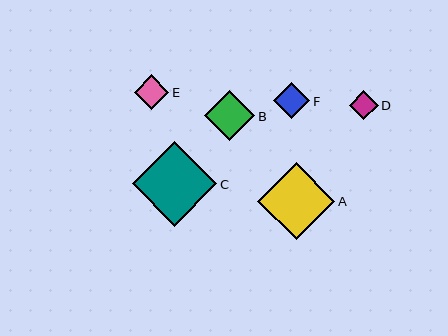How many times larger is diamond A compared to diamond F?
Diamond A is approximately 2.1 times the size of diamond F.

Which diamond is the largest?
Diamond C is the largest with a size of approximately 85 pixels.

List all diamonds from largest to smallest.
From largest to smallest: C, A, B, F, E, D.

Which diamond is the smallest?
Diamond D is the smallest with a size of approximately 29 pixels.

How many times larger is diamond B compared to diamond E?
Diamond B is approximately 1.5 times the size of diamond E.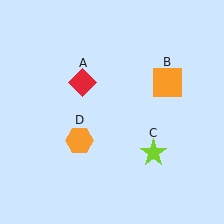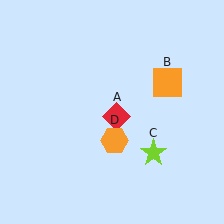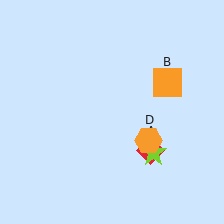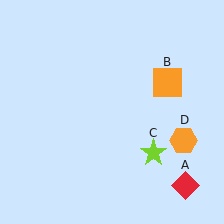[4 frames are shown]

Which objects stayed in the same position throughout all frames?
Orange square (object B) and lime star (object C) remained stationary.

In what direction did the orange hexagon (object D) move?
The orange hexagon (object D) moved right.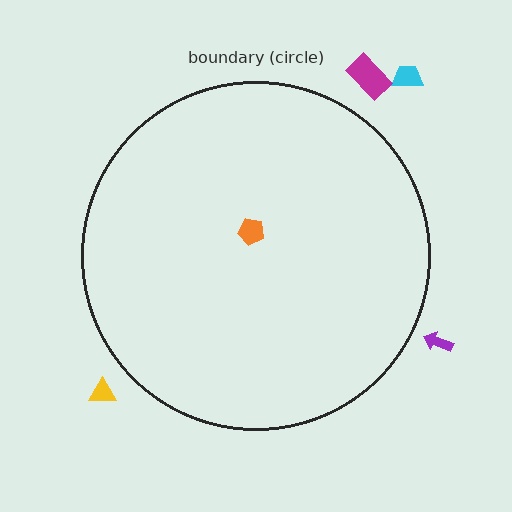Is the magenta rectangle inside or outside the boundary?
Outside.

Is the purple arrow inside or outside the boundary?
Outside.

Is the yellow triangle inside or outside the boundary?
Outside.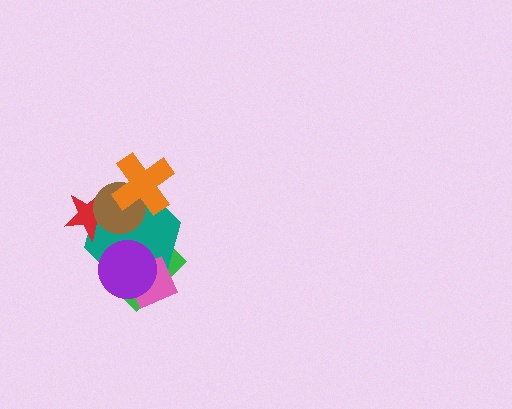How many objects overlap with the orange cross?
2 objects overlap with the orange cross.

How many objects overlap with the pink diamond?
3 objects overlap with the pink diamond.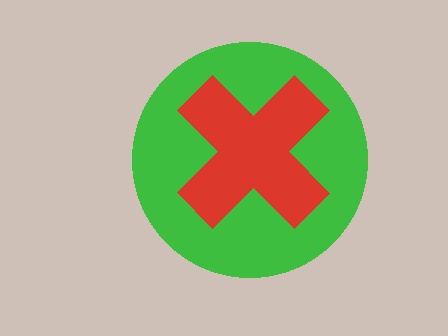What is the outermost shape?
The green circle.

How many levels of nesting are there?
2.